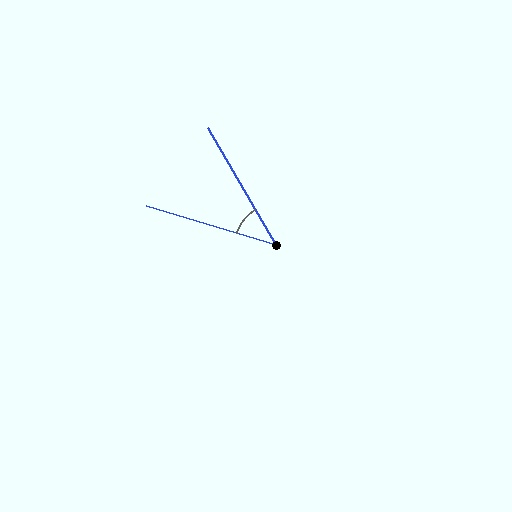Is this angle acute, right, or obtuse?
It is acute.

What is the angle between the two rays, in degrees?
Approximately 43 degrees.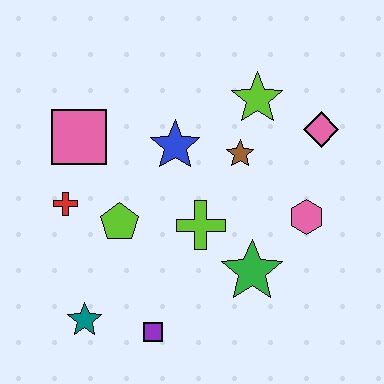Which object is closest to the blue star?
The brown star is closest to the blue star.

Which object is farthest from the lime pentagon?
The pink diamond is farthest from the lime pentagon.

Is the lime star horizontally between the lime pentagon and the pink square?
No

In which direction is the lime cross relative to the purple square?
The lime cross is above the purple square.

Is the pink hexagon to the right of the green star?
Yes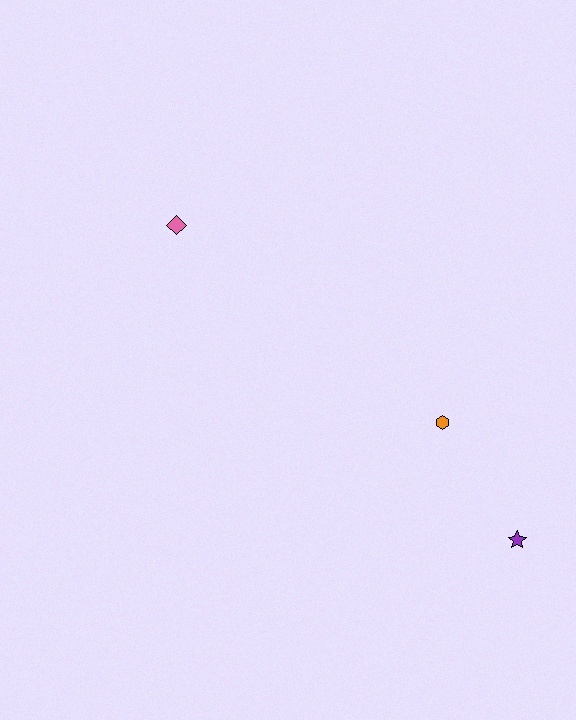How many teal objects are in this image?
There are no teal objects.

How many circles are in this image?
There are no circles.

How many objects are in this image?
There are 3 objects.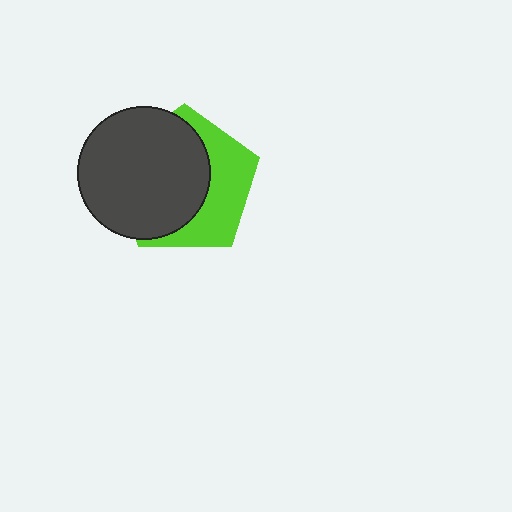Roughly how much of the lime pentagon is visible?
A small part of it is visible (roughly 41%).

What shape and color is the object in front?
The object in front is a dark gray circle.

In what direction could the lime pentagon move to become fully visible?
The lime pentagon could move right. That would shift it out from behind the dark gray circle entirely.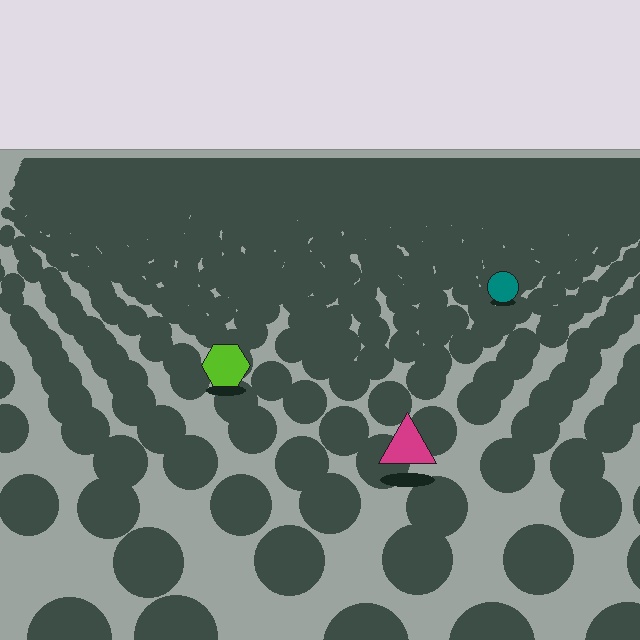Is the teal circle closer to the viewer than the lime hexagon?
No. The lime hexagon is closer — you can tell from the texture gradient: the ground texture is coarser near it.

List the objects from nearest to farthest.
From nearest to farthest: the magenta triangle, the lime hexagon, the teal circle.